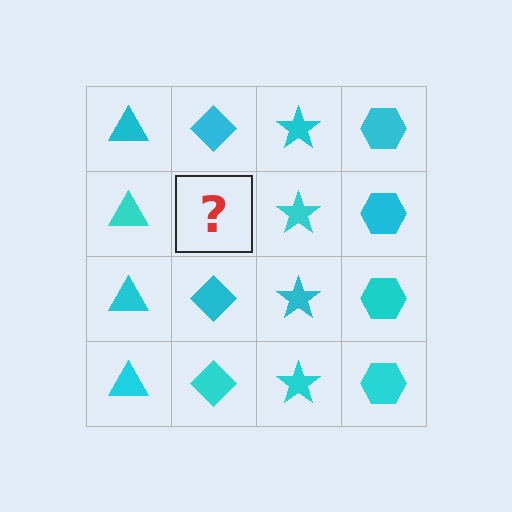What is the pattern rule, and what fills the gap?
The rule is that each column has a consistent shape. The gap should be filled with a cyan diamond.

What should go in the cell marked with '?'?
The missing cell should contain a cyan diamond.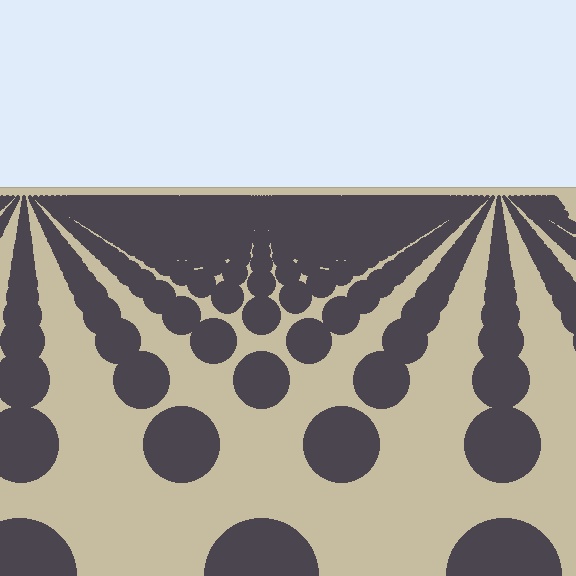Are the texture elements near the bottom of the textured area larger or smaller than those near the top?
Larger. Near the bottom, elements are closer to the viewer and appear at a bigger on-screen size.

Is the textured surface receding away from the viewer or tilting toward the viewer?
The surface is receding away from the viewer. Texture elements get smaller and denser toward the top.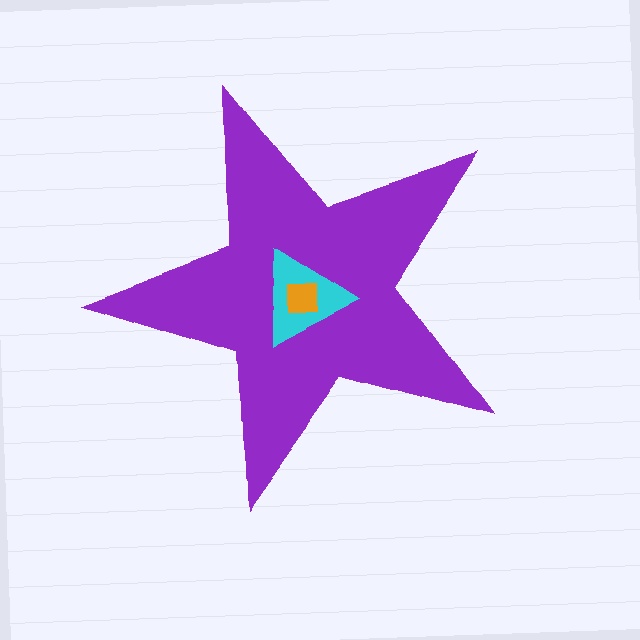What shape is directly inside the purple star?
The cyan triangle.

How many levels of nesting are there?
3.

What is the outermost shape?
The purple star.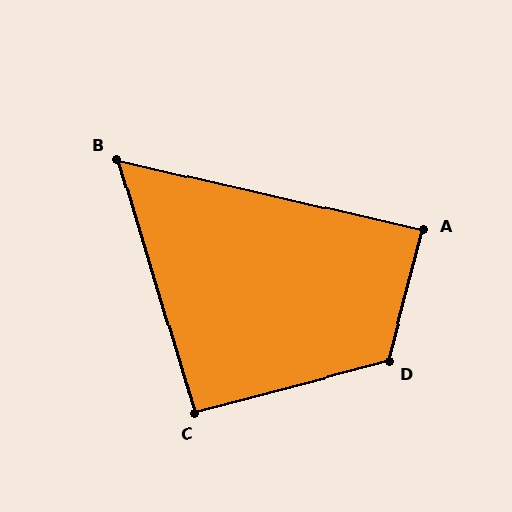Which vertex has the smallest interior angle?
B, at approximately 60 degrees.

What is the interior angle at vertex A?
Approximately 88 degrees (approximately right).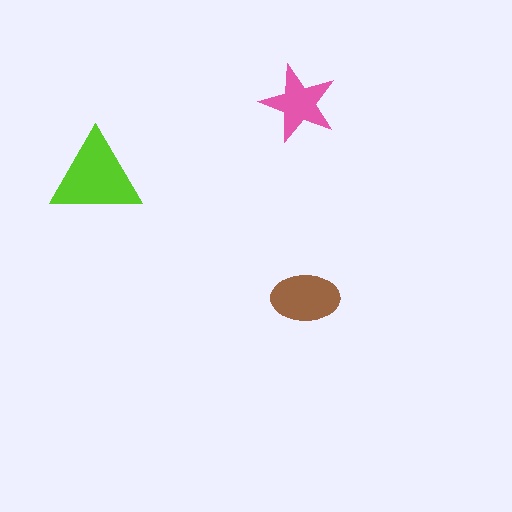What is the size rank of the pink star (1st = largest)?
3rd.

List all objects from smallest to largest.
The pink star, the brown ellipse, the lime triangle.